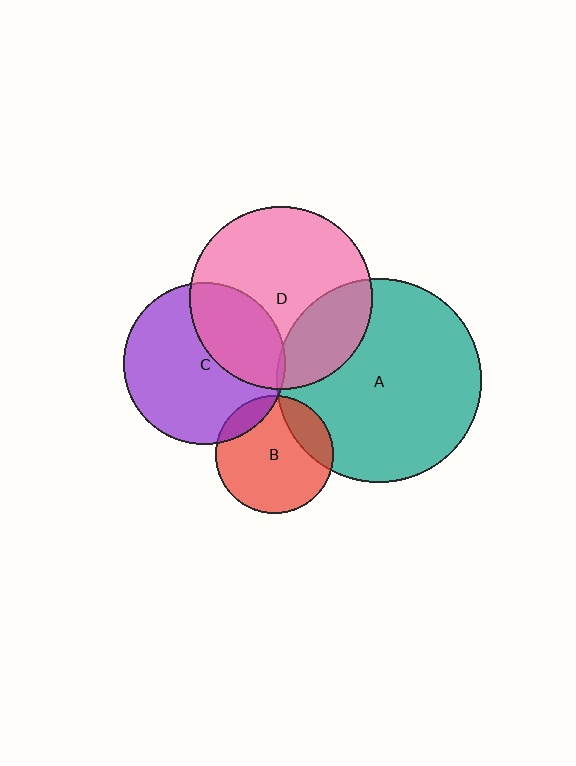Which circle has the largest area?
Circle A (teal).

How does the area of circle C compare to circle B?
Approximately 1.9 times.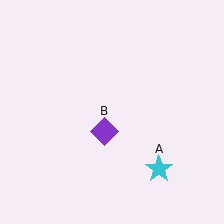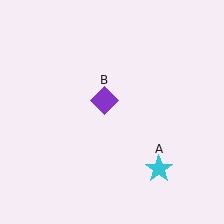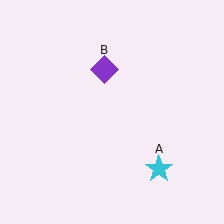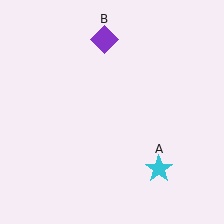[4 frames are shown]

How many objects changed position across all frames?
1 object changed position: purple diamond (object B).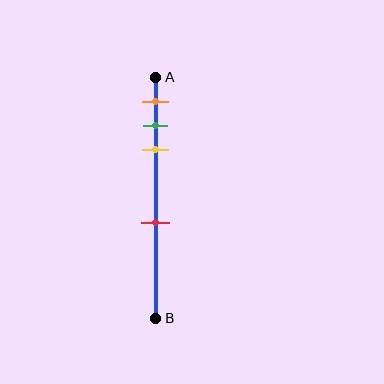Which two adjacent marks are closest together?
The green and yellow marks are the closest adjacent pair.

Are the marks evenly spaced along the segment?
No, the marks are not evenly spaced.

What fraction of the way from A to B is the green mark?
The green mark is approximately 20% (0.2) of the way from A to B.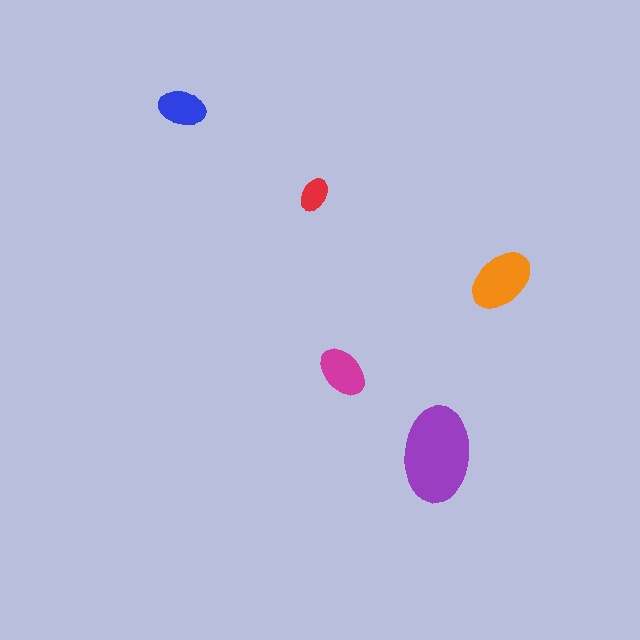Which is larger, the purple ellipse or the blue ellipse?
The purple one.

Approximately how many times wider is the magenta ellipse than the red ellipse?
About 1.5 times wider.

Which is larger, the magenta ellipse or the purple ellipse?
The purple one.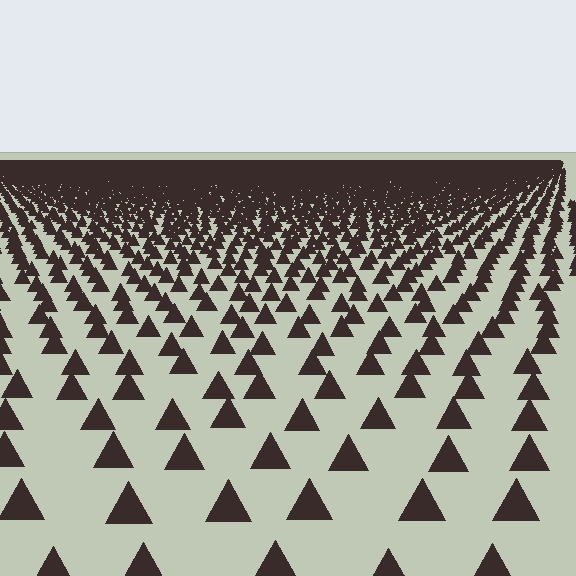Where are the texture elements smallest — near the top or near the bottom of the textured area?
Near the top.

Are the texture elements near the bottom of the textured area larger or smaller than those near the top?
Larger. Near the bottom, elements are closer to the viewer and appear at a bigger on-screen size.